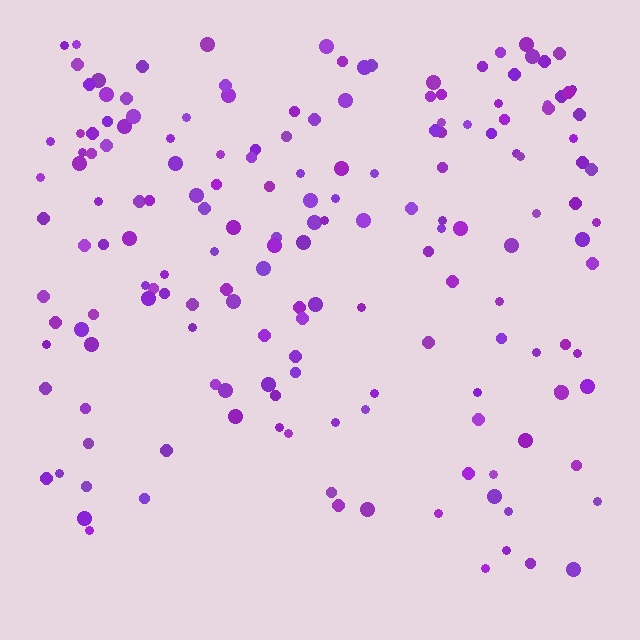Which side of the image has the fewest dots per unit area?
The bottom.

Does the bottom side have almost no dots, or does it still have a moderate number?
Still a moderate number, just noticeably fewer than the top.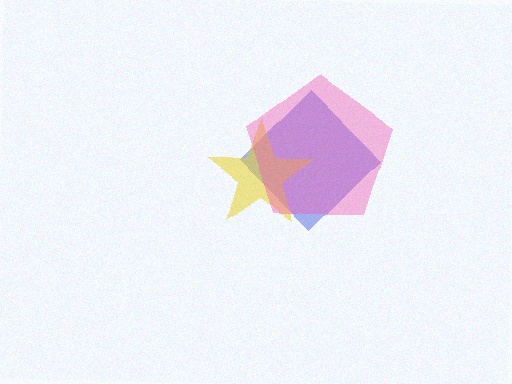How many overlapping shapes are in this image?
There are 3 overlapping shapes in the image.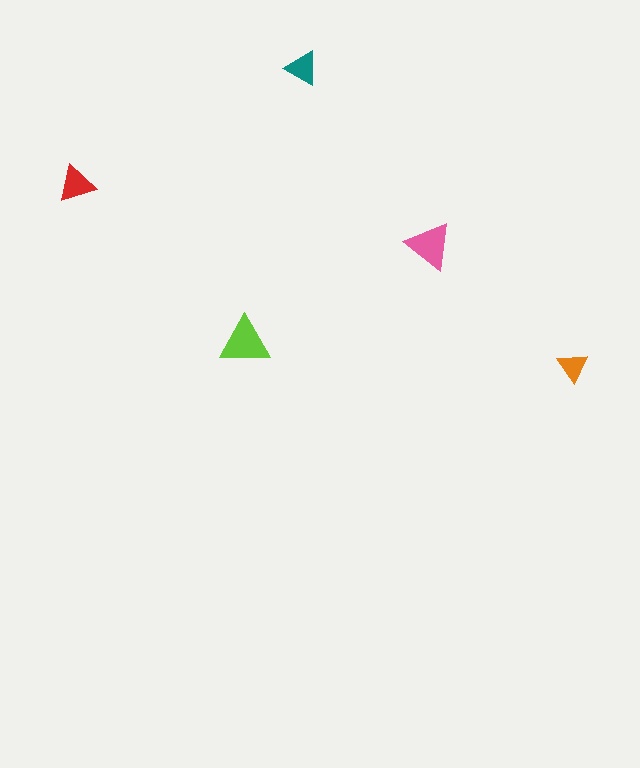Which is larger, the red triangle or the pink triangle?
The pink one.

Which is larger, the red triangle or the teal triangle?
The red one.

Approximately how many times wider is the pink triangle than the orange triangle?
About 1.5 times wider.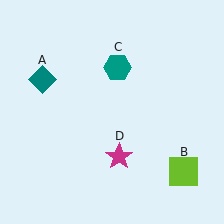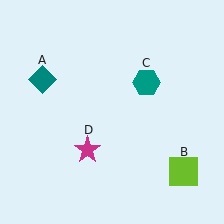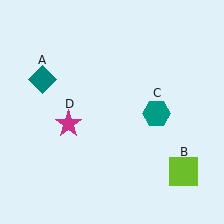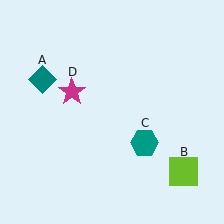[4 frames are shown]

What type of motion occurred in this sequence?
The teal hexagon (object C), magenta star (object D) rotated clockwise around the center of the scene.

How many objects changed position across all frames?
2 objects changed position: teal hexagon (object C), magenta star (object D).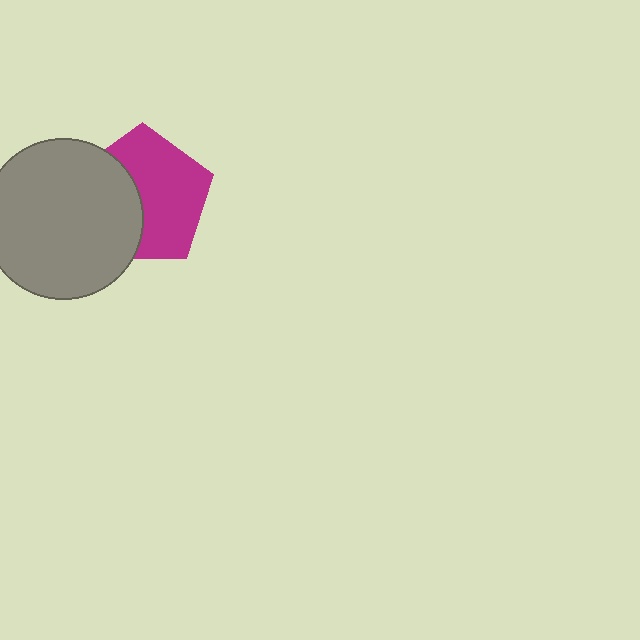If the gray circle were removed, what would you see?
You would see the complete magenta pentagon.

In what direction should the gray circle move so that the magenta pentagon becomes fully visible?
The gray circle should move left. That is the shortest direction to clear the overlap and leave the magenta pentagon fully visible.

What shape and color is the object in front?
The object in front is a gray circle.